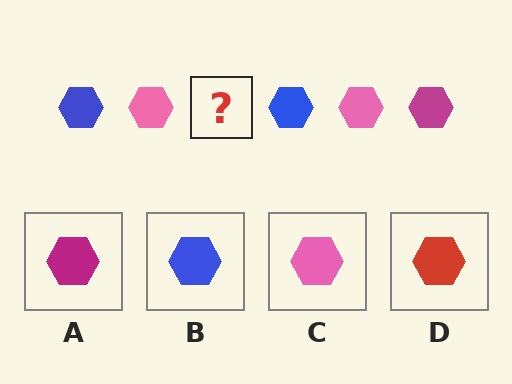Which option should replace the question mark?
Option A.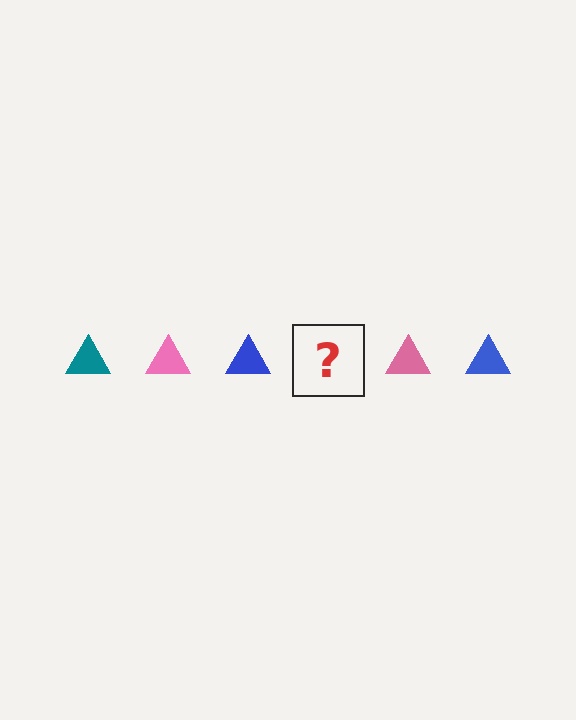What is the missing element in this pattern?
The missing element is a teal triangle.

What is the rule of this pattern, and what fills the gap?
The rule is that the pattern cycles through teal, pink, blue triangles. The gap should be filled with a teal triangle.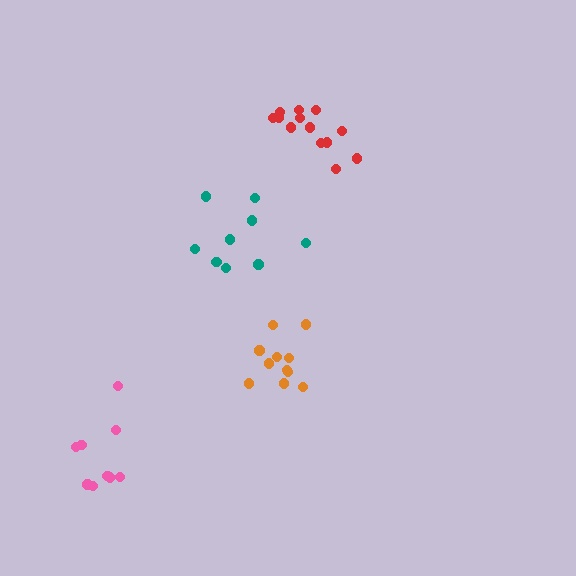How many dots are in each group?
Group 1: 11 dots, Group 2: 9 dots, Group 3: 9 dots, Group 4: 13 dots (42 total).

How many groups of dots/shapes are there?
There are 4 groups.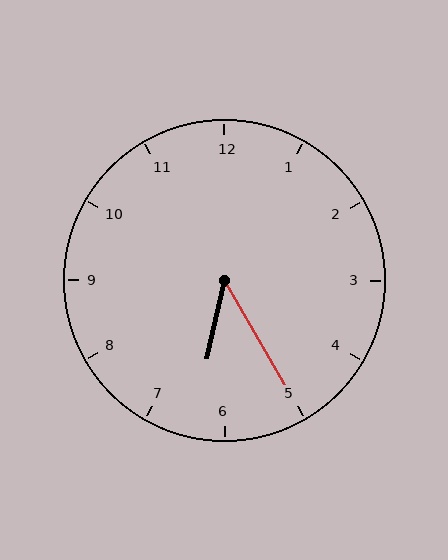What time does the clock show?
6:25.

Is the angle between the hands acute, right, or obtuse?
It is acute.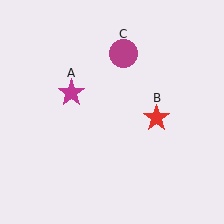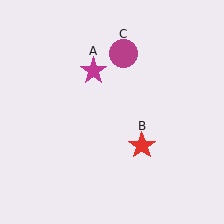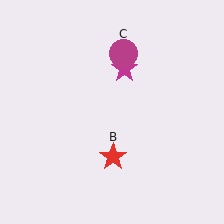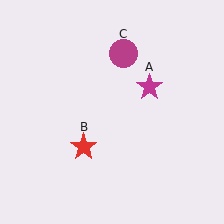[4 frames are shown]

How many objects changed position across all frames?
2 objects changed position: magenta star (object A), red star (object B).